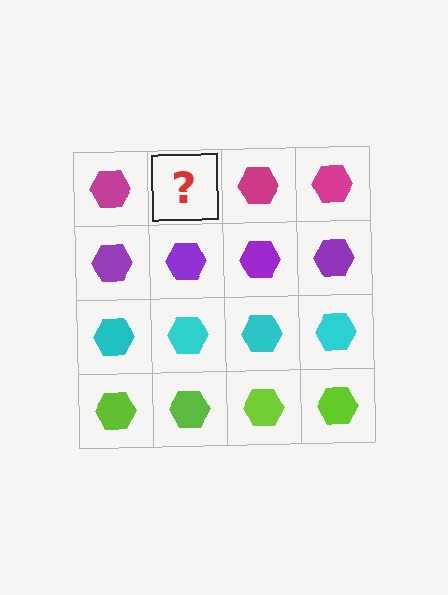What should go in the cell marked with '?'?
The missing cell should contain a magenta hexagon.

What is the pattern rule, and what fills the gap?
The rule is that each row has a consistent color. The gap should be filled with a magenta hexagon.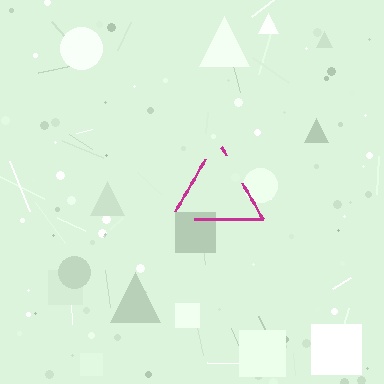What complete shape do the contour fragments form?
The contour fragments form a triangle.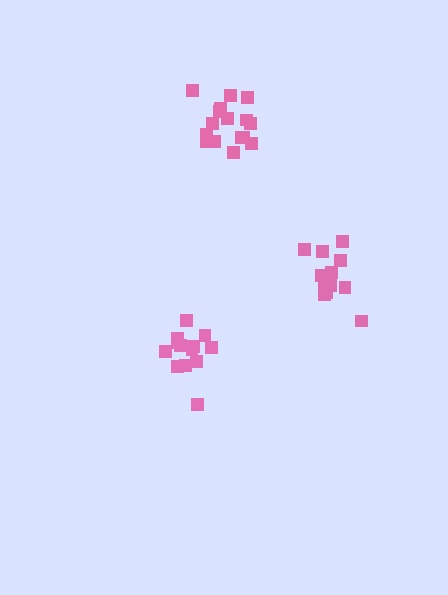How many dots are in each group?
Group 1: 16 dots, Group 2: 13 dots, Group 3: 13 dots (42 total).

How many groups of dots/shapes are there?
There are 3 groups.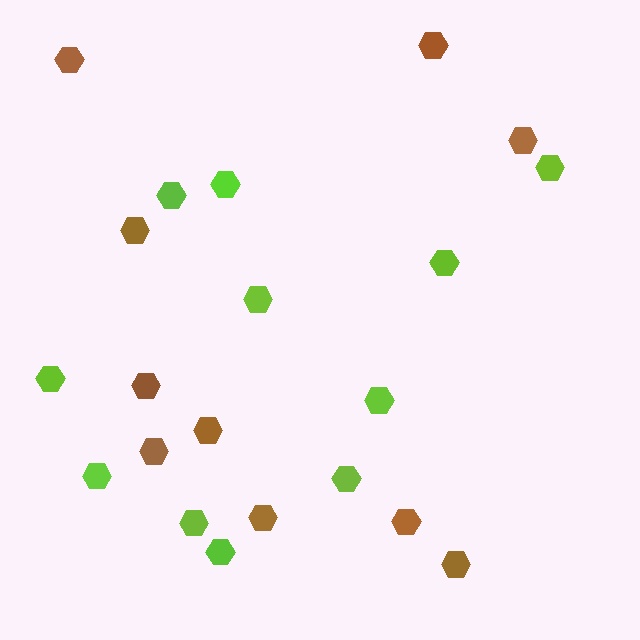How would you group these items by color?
There are 2 groups: one group of brown hexagons (10) and one group of lime hexagons (11).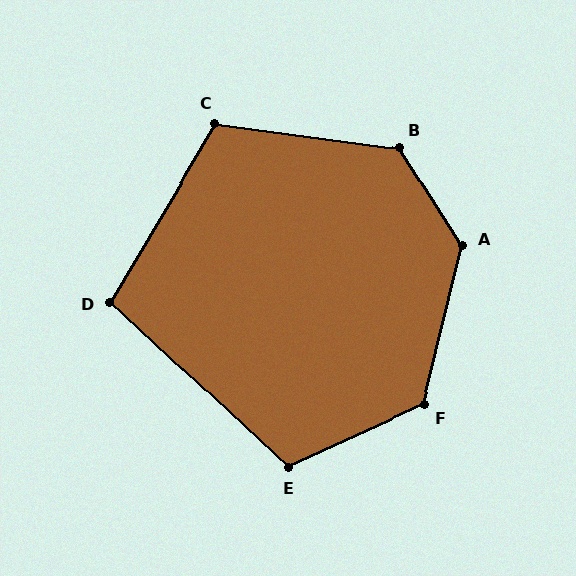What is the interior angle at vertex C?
Approximately 113 degrees (obtuse).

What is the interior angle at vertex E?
Approximately 113 degrees (obtuse).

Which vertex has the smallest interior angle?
D, at approximately 102 degrees.